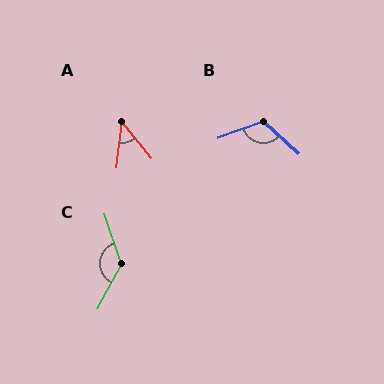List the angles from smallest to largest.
A (45°), B (118°), C (134°).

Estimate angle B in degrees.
Approximately 118 degrees.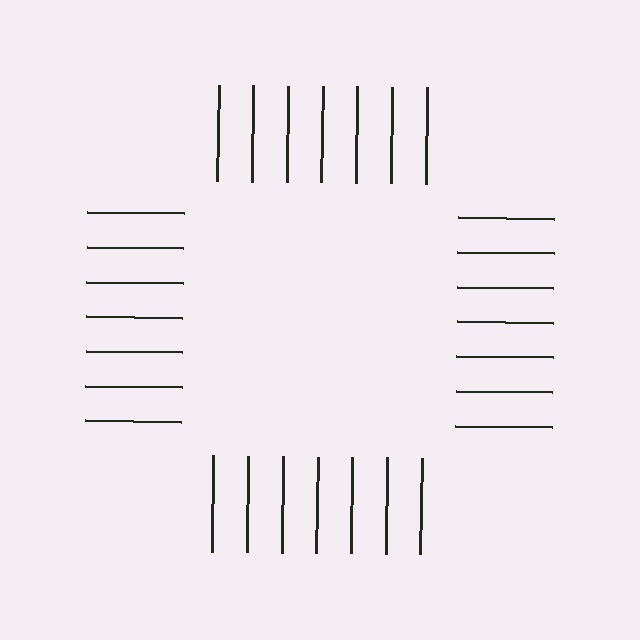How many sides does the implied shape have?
4 sides — the line-ends trace a square.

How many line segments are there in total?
28 — 7 along each of the 4 edges.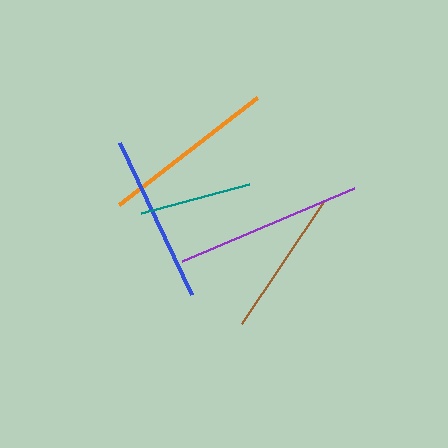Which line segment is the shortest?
The teal line is the shortest at approximately 111 pixels.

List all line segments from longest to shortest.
From longest to shortest: purple, orange, blue, brown, teal.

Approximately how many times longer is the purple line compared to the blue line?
The purple line is approximately 1.1 times the length of the blue line.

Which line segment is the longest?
The purple line is the longest at approximately 188 pixels.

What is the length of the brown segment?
The brown segment is approximately 147 pixels long.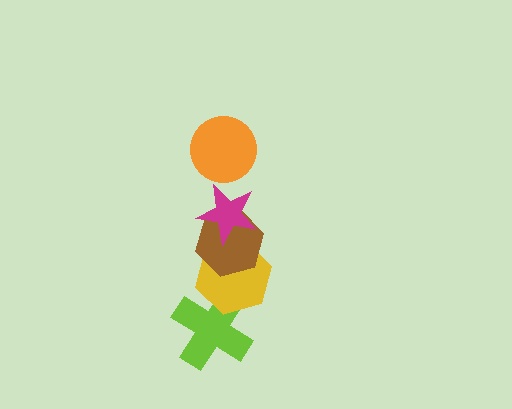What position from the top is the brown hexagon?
The brown hexagon is 3rd from the top.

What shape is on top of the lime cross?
The yellow hexagon is on top of the lime cross.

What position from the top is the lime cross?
The lime cross is 5th from the top.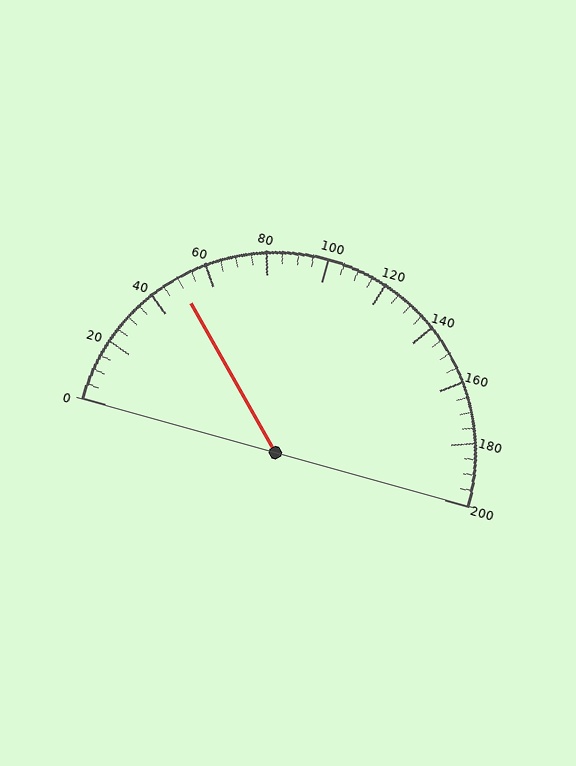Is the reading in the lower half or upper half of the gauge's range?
The reading is in the lower half of the range (0 to 200).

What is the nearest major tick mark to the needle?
The nearest major tick mark is 40.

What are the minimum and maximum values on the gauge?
The gauge ranges from 0 to 200.